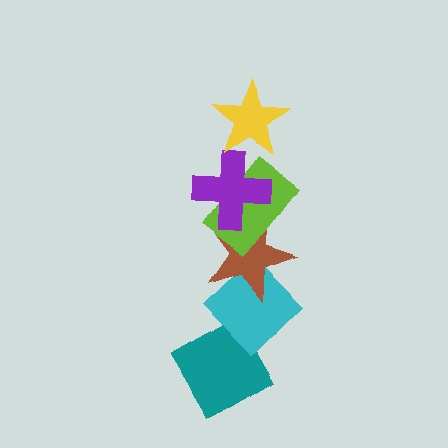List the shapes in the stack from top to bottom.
From top to bottom: the yellow star, the purple cross, the lime rectangle, the brown star, the cyan diamond, the teal diamond.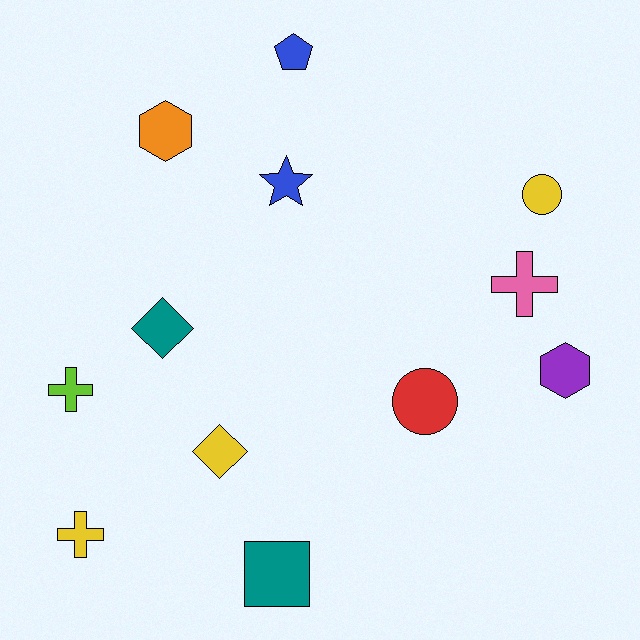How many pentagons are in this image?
There is 1 pentagon.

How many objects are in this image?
There are 12 objects.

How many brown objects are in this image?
There are no brown objects.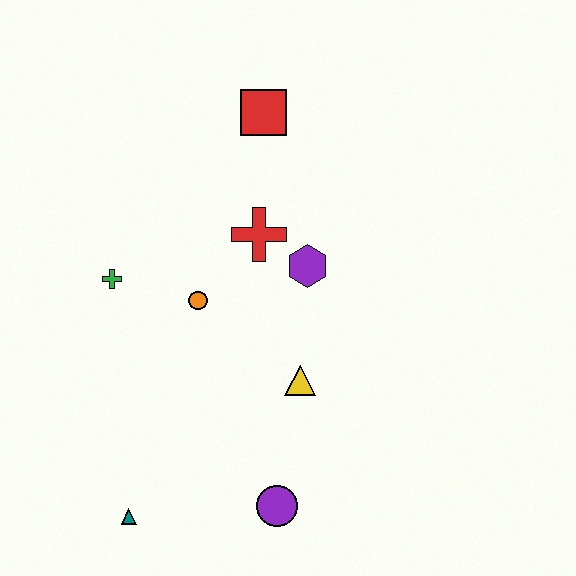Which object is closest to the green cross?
The orange circle is closest to the green cross.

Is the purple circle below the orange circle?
Yes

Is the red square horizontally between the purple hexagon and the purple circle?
No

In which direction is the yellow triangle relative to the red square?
The yellow triangle is below the red square.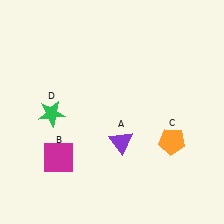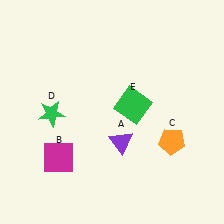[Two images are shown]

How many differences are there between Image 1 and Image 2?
There is 1 difference between the two images.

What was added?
A green square (E) was added in Image 2.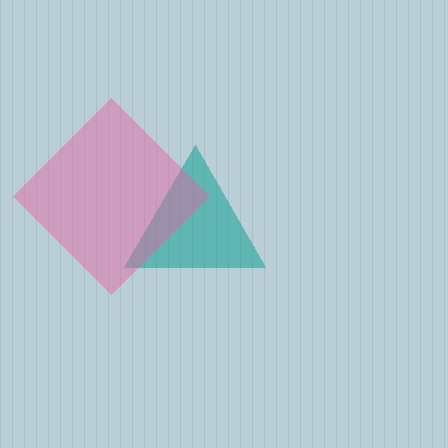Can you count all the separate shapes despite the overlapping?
Yes, there are 2 separate shapes.